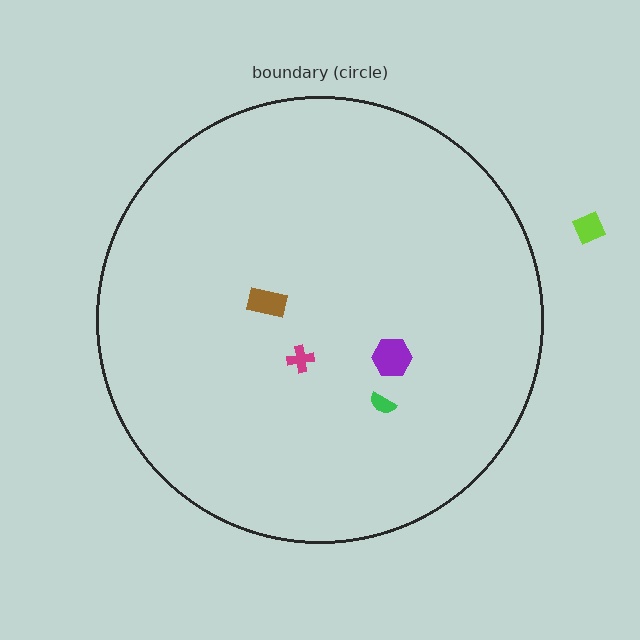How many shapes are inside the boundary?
4 inside, 1 outside.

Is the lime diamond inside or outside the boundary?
Outside.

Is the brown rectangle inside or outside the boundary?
Inside.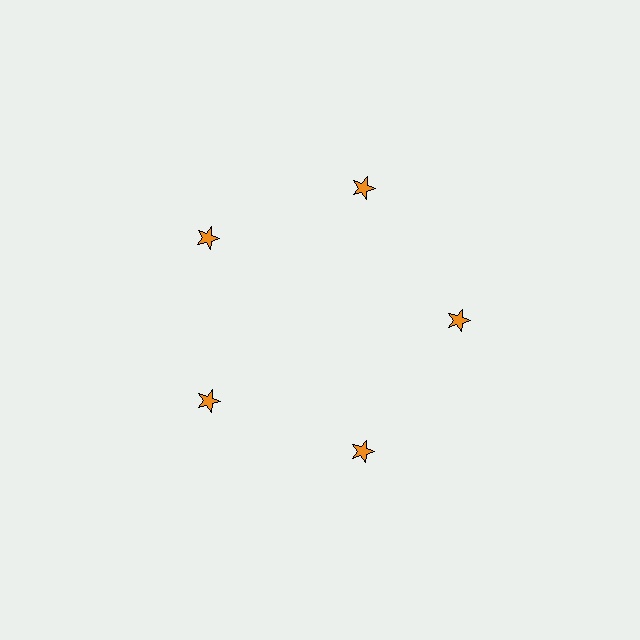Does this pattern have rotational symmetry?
Yes, this pattern has 5-fold rotational symmetry. It looks the same after rotating 72 degrees around the center.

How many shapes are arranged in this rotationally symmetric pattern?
There are 5 shapes, arranged in 5 groups of 1.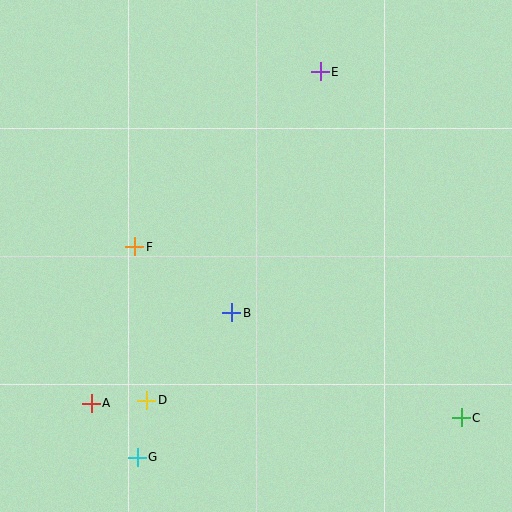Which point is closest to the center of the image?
Point B at (232, 313) is closest to the center.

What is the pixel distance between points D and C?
The distance between D and C is 315 pixels.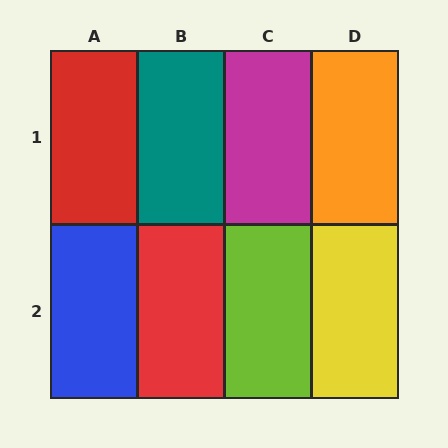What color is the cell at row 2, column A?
Blue.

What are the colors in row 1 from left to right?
Red, teal, magenta, orange.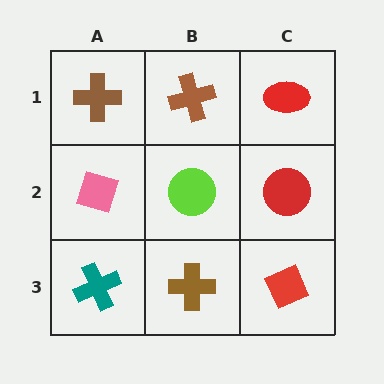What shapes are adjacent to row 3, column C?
A red circle (row 2, column C), a brown cross (row 3, column B).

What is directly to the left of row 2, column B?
A pink diamond.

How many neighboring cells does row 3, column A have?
2.